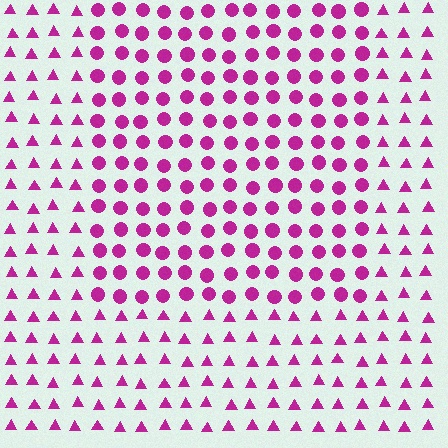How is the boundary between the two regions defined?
The boundary is defined by a change in element shape: circles inside vs. triangles outside. All elements share the same color and spacing.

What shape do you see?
I see a rectangle.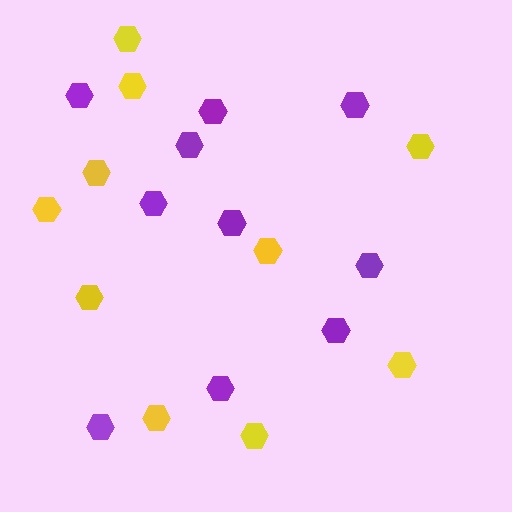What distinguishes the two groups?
There are 2 groups: one group of purple hexagons (10) and one group of yellow hexagons (10).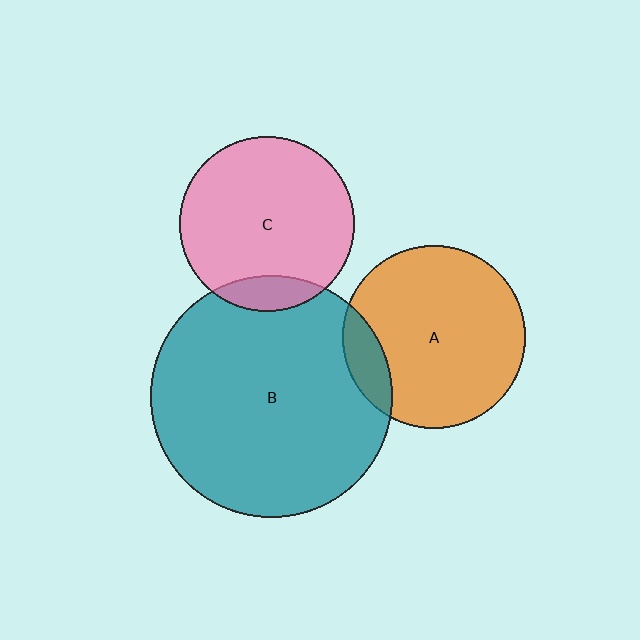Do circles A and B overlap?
Yes.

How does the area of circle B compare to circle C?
Approximately 1.9 times.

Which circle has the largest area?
Circle B (teal).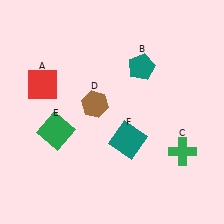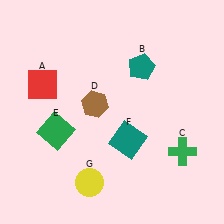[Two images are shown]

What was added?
A yellow circle (G) was added in Image 2.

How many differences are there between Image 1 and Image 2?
There is 1 difference between the two images.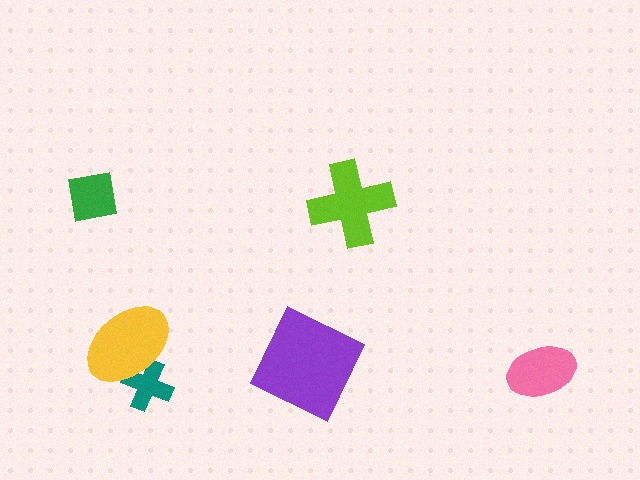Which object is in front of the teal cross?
The yellow ellipse is in front of the teal cross.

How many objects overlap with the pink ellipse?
0 objects overlap with the pink ellipse.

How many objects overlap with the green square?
0 objects overlap with the green square.